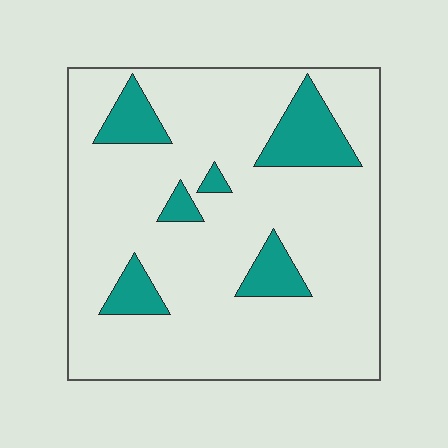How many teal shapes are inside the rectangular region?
6.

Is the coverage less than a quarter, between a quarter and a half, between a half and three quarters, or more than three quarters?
Less than a quarter.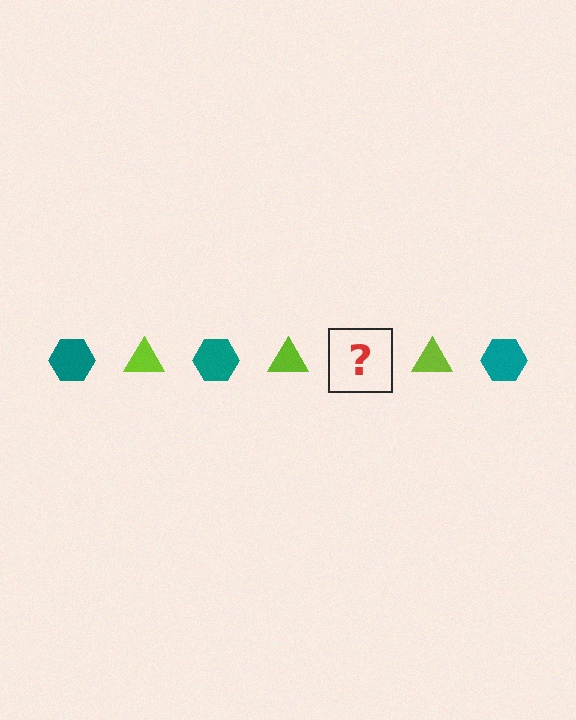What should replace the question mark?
The question mark should be replaced with a teal hexagon.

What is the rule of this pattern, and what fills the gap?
The rule is that the pattern alternates between teal hexagon and lime triangle. The gap should be filled with a teal hexagon.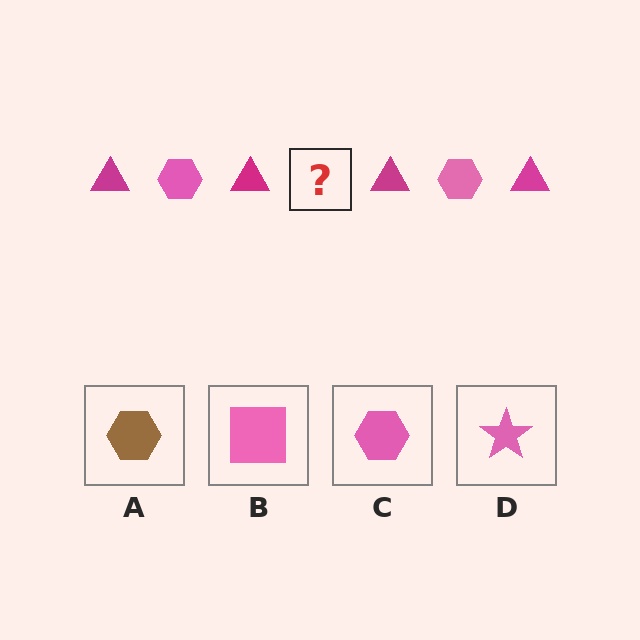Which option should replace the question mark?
Option C.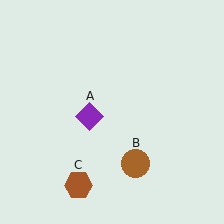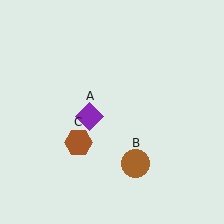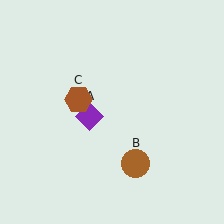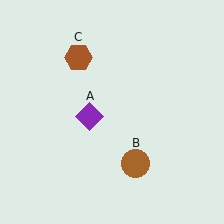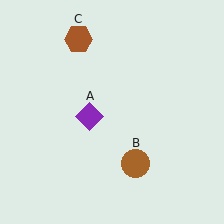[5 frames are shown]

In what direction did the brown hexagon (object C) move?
The brown hexagon (object C) moved up.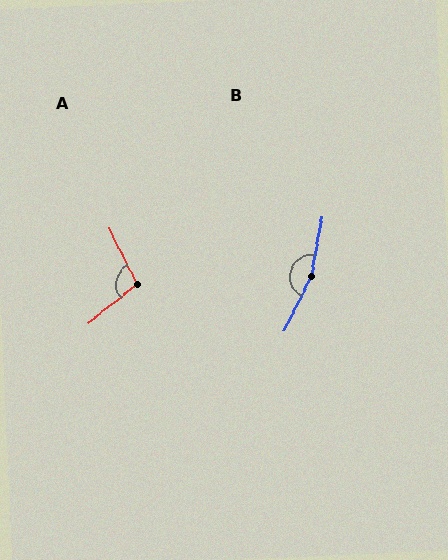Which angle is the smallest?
A, at approximately 102 degrees.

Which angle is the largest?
B, at approximately 163 degrees.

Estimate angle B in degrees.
Approximately 163 degrees.